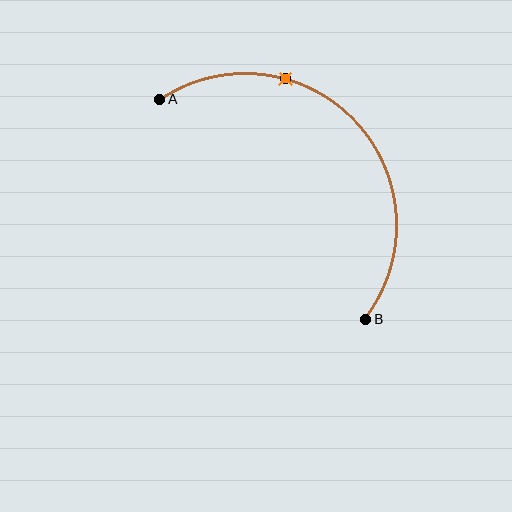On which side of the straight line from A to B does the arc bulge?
The arc bulges above and to the right of the straight line connecting A and B.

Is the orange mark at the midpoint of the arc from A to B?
No. The orange mark lies on the arc but is closer to endpoint A. The arc midpoint would be at the point on the curve equidistant along the arc from both A and B.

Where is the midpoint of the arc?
The arc midpoint is the point on the curve farthest from the straight line joining A and B. It sits above and to the right of that line.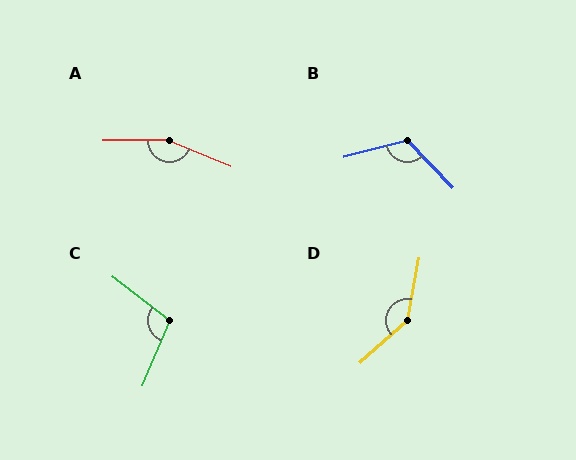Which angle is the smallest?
C, at approximately 105 degrees.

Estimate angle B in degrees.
Approximately 120 degrees.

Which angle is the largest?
A, at approximately 157 degrees.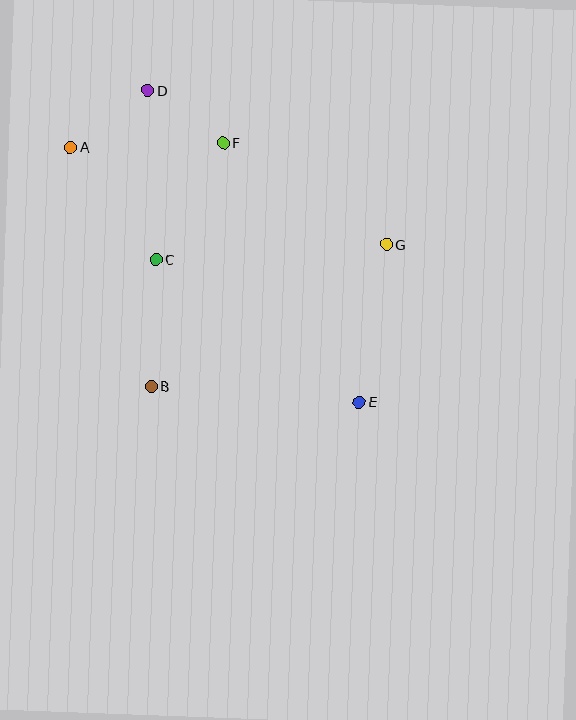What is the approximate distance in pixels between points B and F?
The distance between B and F is approximately 254 pixels.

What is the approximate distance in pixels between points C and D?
The distance between C and D is approximately 169 pixels.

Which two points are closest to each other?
Points D and F are closest to each other.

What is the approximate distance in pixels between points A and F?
The distance between A and F is approximately 153 pixels.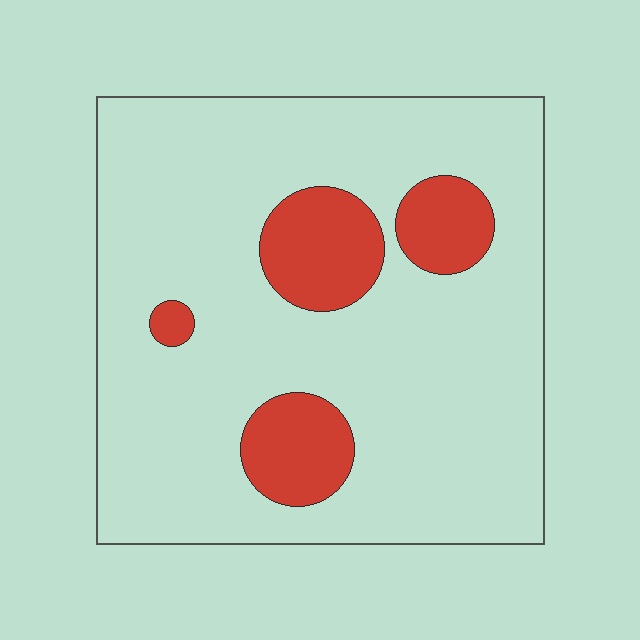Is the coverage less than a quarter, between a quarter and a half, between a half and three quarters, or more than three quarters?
Less than a quarter.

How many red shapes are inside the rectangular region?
4.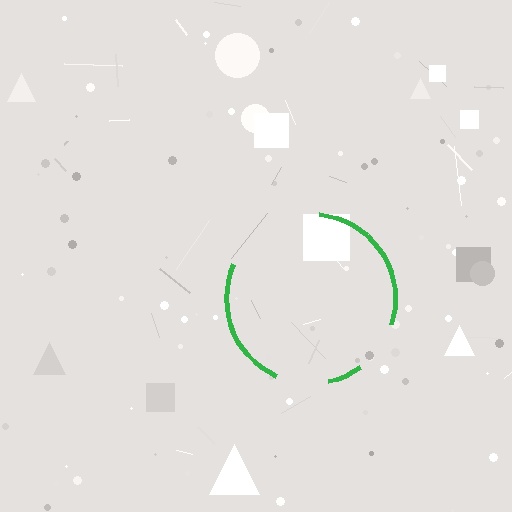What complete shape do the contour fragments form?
The contour fragments form a circle.